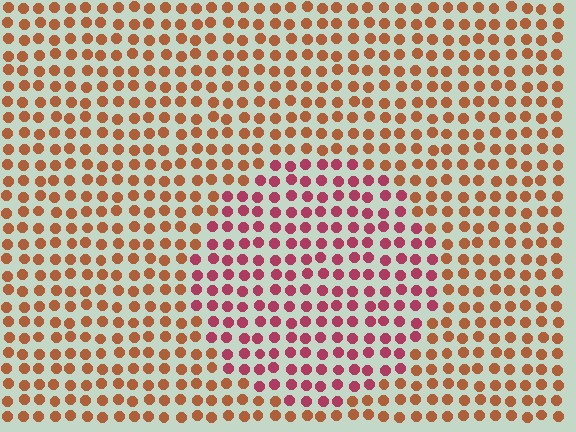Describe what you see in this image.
The image is filled with small brown elements in a uniform arrangement. A circle-shaped region is visible where the elements are tinted to a slightly different hue, forming a subtle color boundary.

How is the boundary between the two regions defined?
The boundary is defined purely by a slight shift in hue (about 40 degrees). Spacing, size, and orientation are identical on both sides.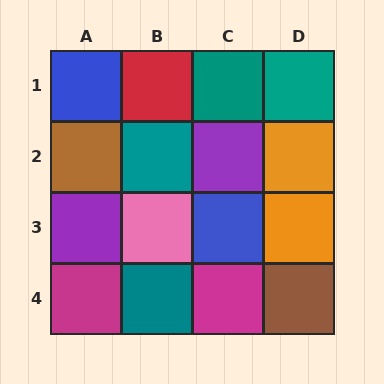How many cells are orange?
2 cells are orange.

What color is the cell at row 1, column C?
Teal.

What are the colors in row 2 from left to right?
Brown, teal, purple, orange.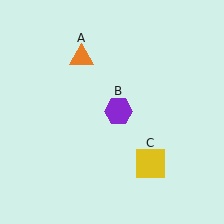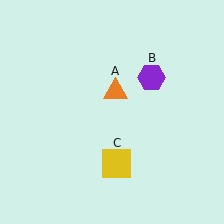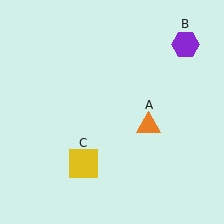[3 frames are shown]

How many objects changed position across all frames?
3 objects changed position: orange triangle (object A), purple hexagon (object B), yellow square (object C).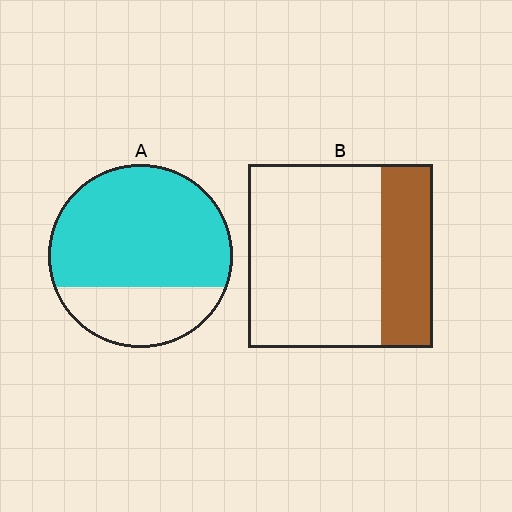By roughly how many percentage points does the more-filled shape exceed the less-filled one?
By roughly 45 percentage points (A over B).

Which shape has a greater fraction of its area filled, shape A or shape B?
Shape A.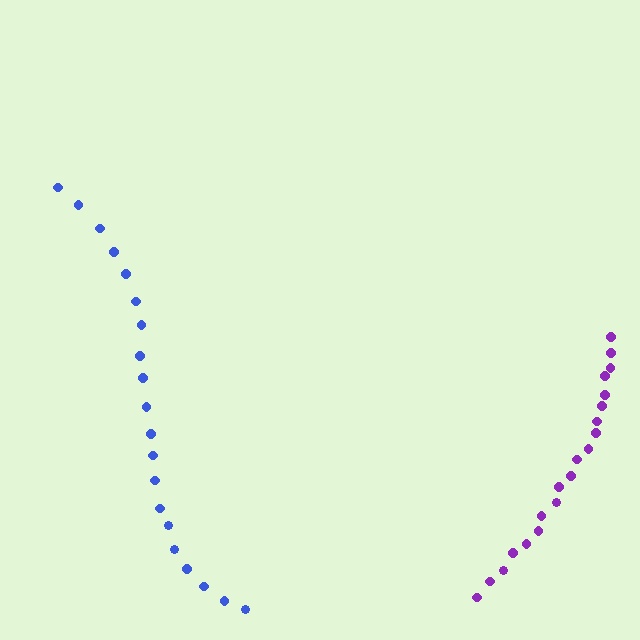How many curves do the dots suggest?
There are 2 distinct paths.